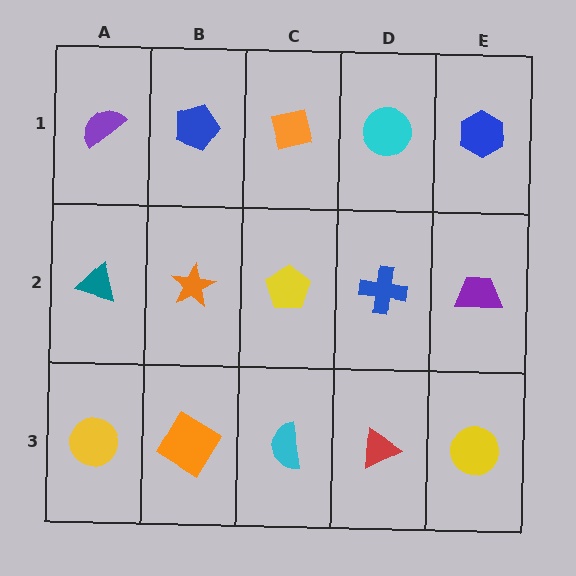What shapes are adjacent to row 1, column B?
An orange star (row 2, column B), a purple semicircle (row 1, column A), an orange square (row 1, column C).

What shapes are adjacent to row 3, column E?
A purple trapezoid (row 2, column E), a red triangle (row 3, column D).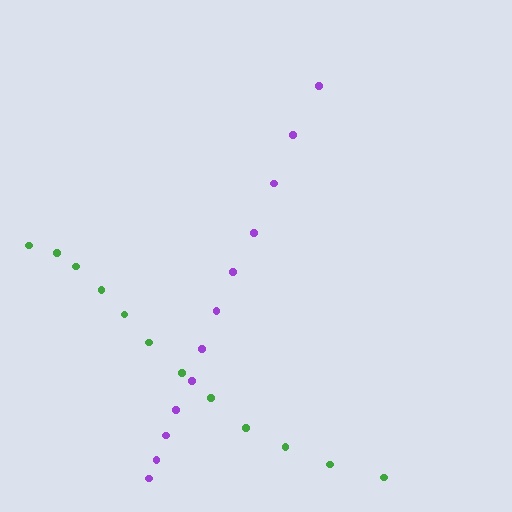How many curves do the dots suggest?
There are 2 distinct paths.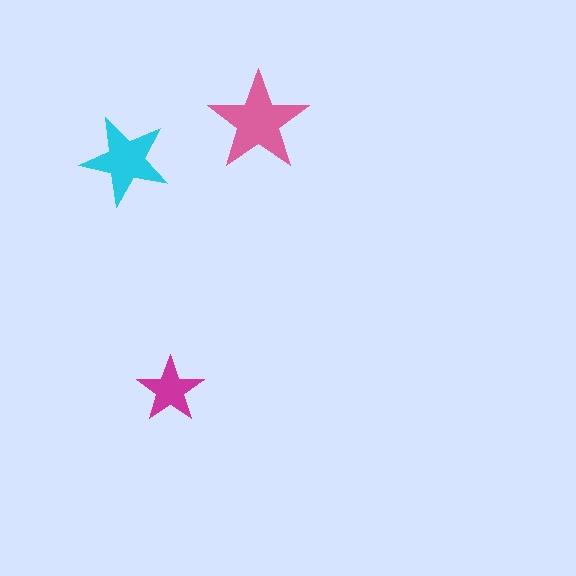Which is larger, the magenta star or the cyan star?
The cyan one.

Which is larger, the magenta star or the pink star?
The pink one.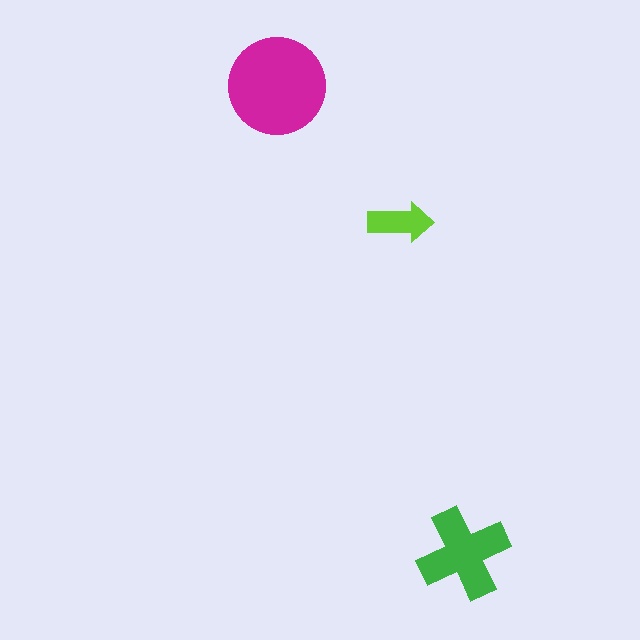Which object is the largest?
The magenta circle.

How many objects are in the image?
There are 3 objects in the image.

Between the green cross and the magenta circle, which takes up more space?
The magenta circle.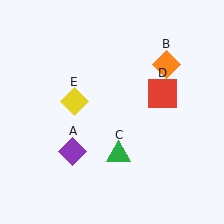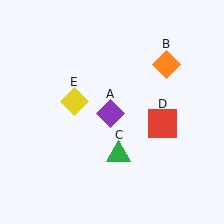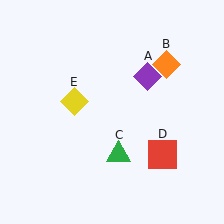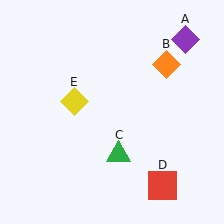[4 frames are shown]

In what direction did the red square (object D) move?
The red square (object D) moved down.